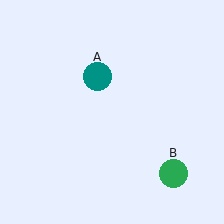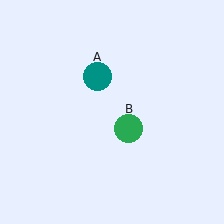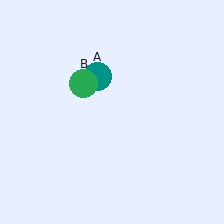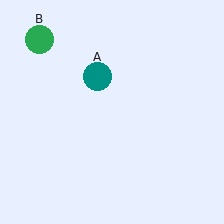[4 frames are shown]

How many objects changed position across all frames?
1 object changed position: green circle (object B).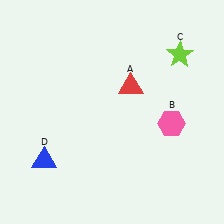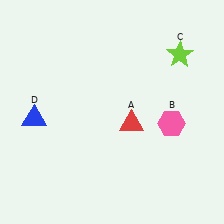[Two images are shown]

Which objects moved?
The objects that moved are: the red triangle (A), the blue triangle (D).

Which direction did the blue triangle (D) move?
The blue triangle (D) moved up.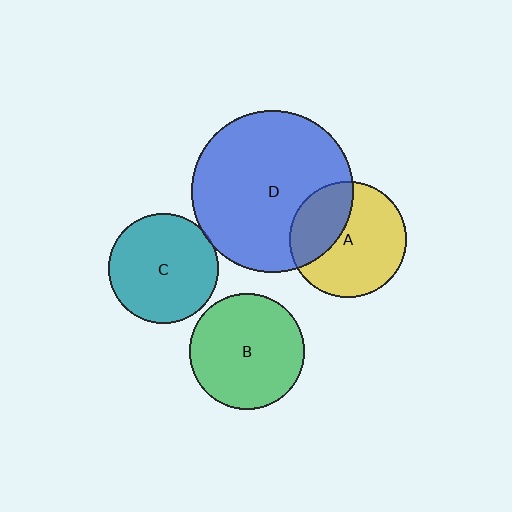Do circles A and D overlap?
Yes.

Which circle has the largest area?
Circle D (blue).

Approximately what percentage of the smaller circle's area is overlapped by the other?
Approximately 35%.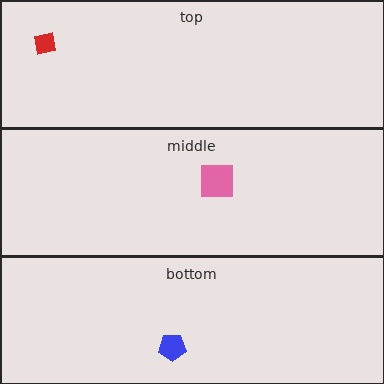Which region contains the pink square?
The middle region.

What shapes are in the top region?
The red square.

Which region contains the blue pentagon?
The bottom region.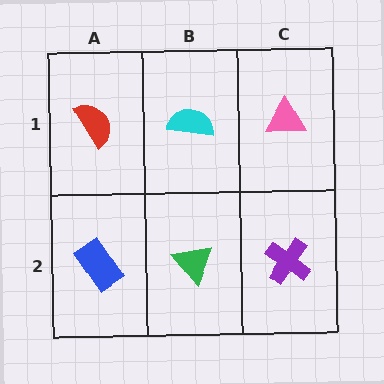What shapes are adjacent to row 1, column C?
A purple cross (row 2, column C), a cyan semicircle (row 1, column B).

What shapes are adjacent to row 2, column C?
A pink triangle (row 1, column C), a green triangle (row 2, column B).